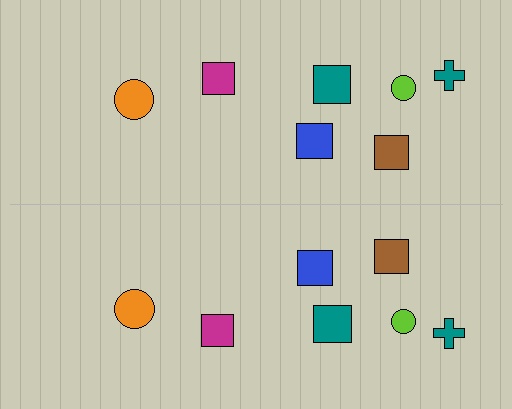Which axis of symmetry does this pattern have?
The pattern has a horizontal axis of symmetry running through the center of the image.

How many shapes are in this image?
There are 14 shapes in this image.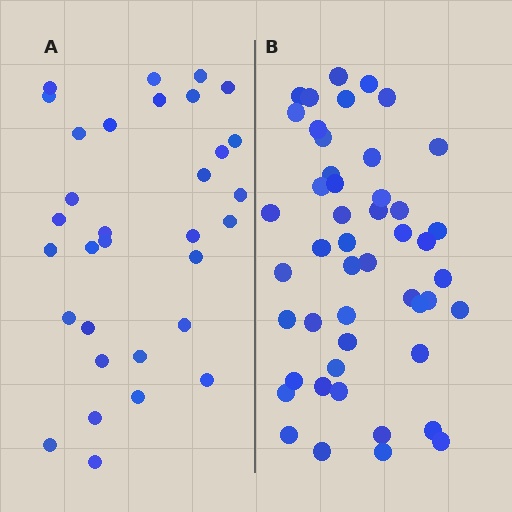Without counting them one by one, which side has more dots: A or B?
Region B (the right region) has more dots.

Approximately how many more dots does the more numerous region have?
Region B has approximately 15 more dots than region A.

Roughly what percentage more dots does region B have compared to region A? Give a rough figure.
About 50% more.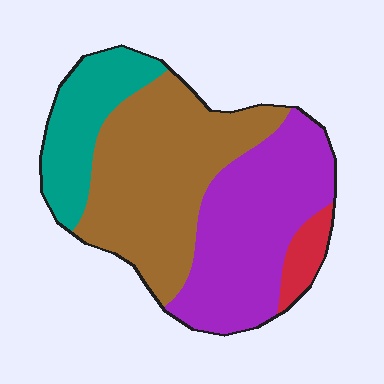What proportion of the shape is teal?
Teal takes up about one sixth (1/6) of the shape.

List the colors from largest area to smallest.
From largest to smallest: brown, purple, teal, red.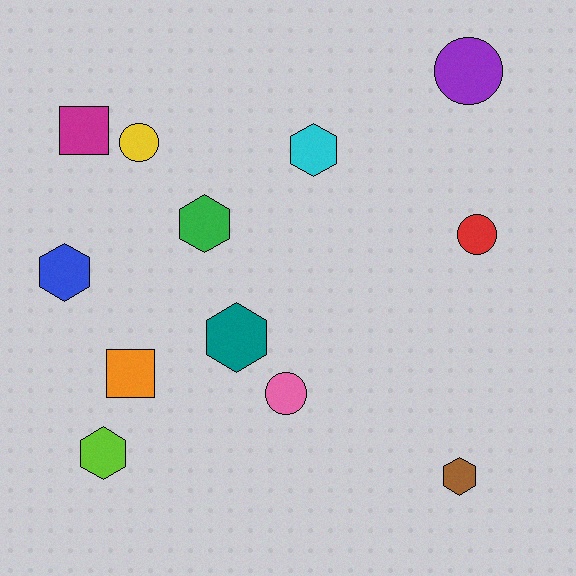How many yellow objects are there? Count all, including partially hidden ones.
There is 1 yellow object.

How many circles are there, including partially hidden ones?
There are 4 circles.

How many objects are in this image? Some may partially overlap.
There are 12 objects.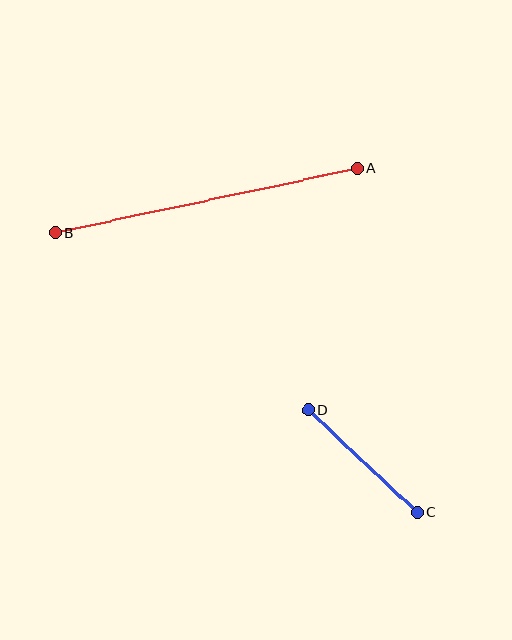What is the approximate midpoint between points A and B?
The midpoint is at approximately (207, 200) pixels.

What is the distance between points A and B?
The distance is approximately 309 pixels.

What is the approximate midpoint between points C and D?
The midpoint is at approximately (363, 461) pixels.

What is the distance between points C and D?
The distance is approximately 149 pixels.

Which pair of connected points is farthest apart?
Points A and B are farthest apart.